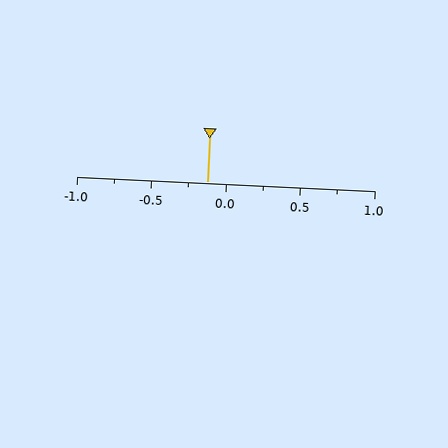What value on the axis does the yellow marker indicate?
The marker indicates approximately -0.12.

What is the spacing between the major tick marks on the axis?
The major ticks are spaced 0.5 apart.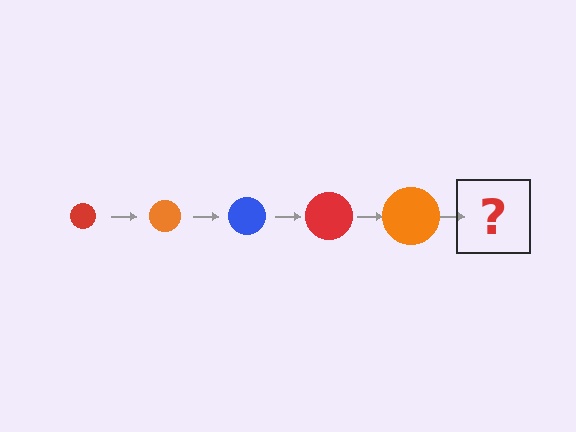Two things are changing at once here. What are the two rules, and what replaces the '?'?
The two rules are that the circle grows larger each step and the color cycles through red, orange, and blue. The '?' should be a blue circle, larger than the previous one.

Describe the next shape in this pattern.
It should be a blue circle, larger than the previous one.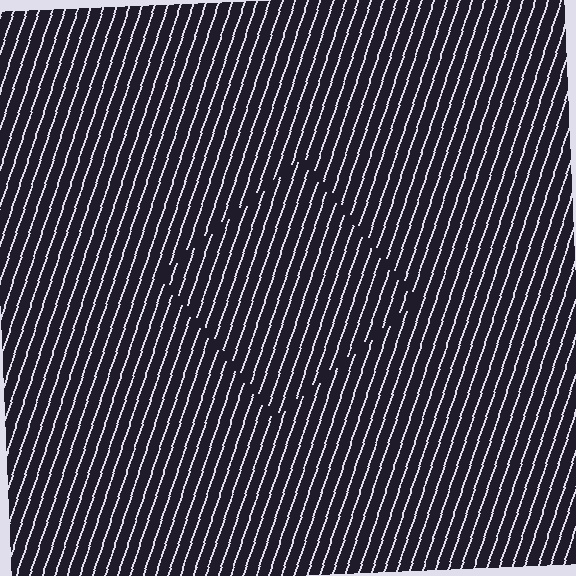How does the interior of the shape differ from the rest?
The interior of the shape contains the same grating, shifted by half a period — the contour is defined by the phase discontinuity where line-ends from the inner and outer gratings abut.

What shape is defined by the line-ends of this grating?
An illusory square. The interior of the shape contains the same grating, shifted by half a period — the contour is defined by the phase discontinuity where line-ends from the inner and outer gratings abut.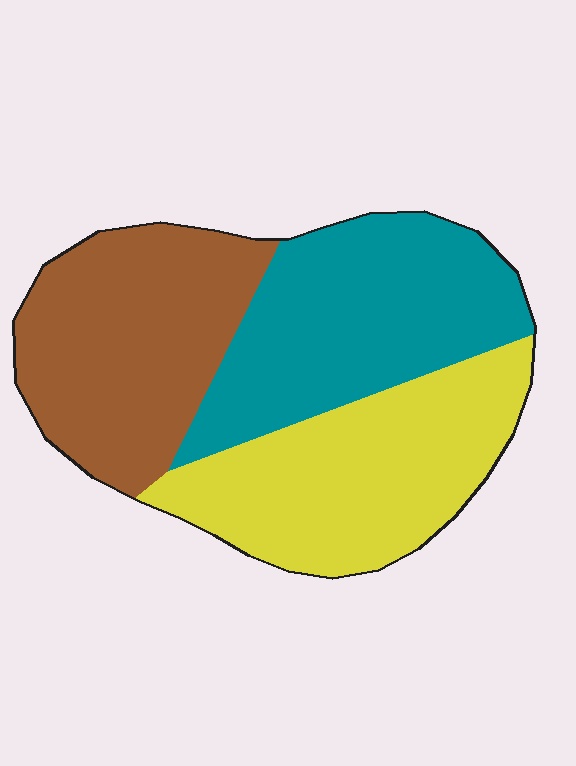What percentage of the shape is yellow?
Yellow takes up about one third (1/3) of the shape.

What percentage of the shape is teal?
Teal covers 34% of the shape.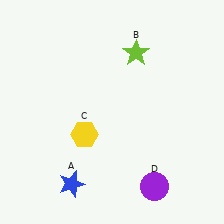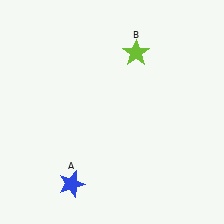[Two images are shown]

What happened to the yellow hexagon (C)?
The yellow hexagon (C) was removed in Image 2. It was in the bottom-left area of Image 1.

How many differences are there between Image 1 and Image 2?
There are 2 differences between the two images.